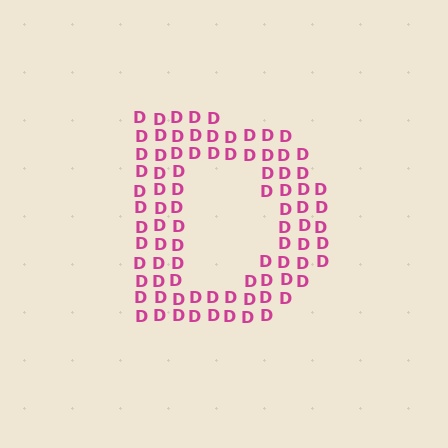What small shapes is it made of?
It is made of small letter D's.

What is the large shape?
The large shape is the letter D.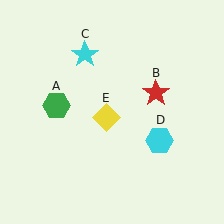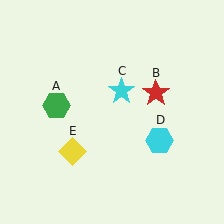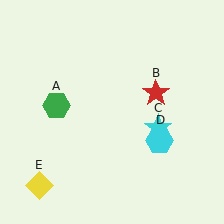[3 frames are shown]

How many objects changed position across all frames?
2 objects changed position: cyan star (object C), yellow diamond (object E).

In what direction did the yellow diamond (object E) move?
The yellow diamond (object E) moved down and to the left.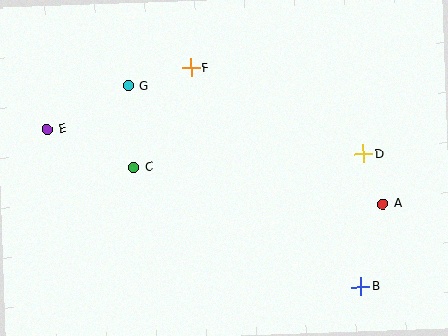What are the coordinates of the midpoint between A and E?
The midpoint between A and E is at (215, 166).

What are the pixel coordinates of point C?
Point C is at (134, 168).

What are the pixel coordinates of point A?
Point A is at (383, 204).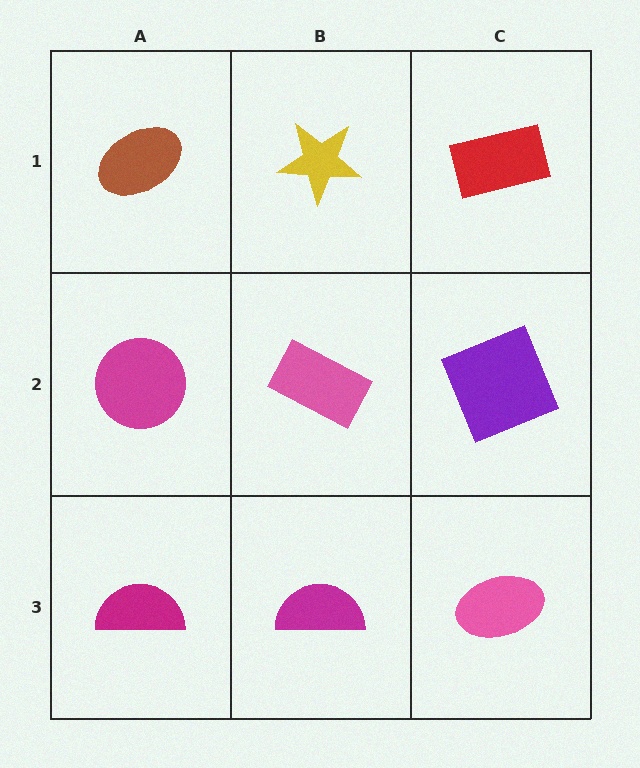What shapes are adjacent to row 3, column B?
A pink rectangle (row 2, column B), a magenta semicircle (row 3, column A), a pink ellipse (row 3, column C).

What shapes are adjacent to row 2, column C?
A red rectangle (row 1, column C), a pink ellipse (row 3, column C), a pink rectangle (row 2, column B).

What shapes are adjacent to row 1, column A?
A magenta circle (row 2, column A), a yellow star (row 1, column B).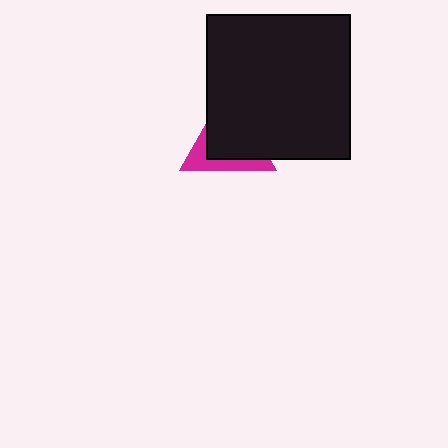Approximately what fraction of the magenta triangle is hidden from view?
Roughly 66% of the magenta triangle is hidden behind the black square.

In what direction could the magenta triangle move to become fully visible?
The magenta triangle could move toward the lower-left. That would shift it out from behind the black square entirely.